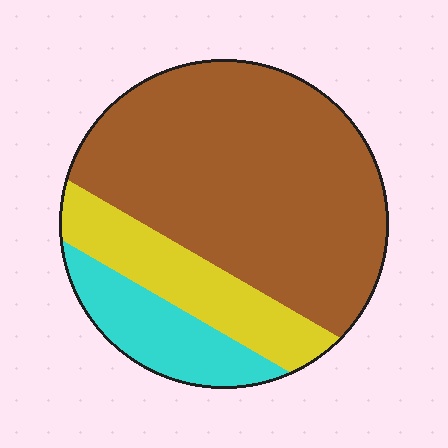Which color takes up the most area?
Brown, at roughly 65%.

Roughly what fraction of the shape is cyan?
Cyan takes up less than a quarter of the shape.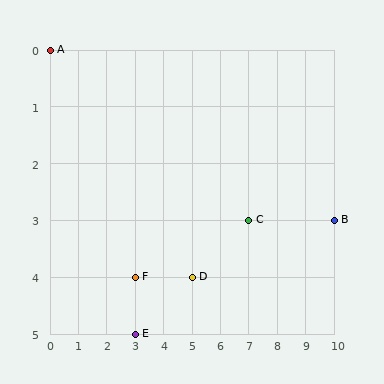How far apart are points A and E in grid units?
Points A and E are 3 columns and 5 rows apart (about 5.8 grid units diagonally).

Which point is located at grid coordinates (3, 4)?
Point F is at (3, 4).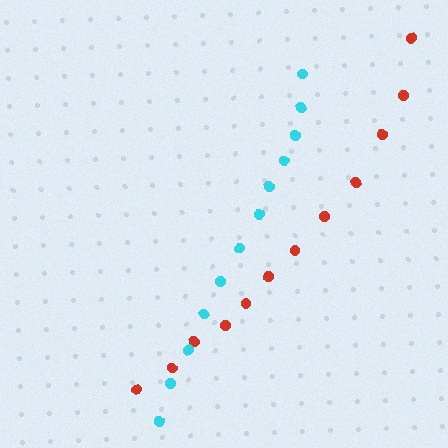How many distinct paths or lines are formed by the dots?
There are 2 distinct paths.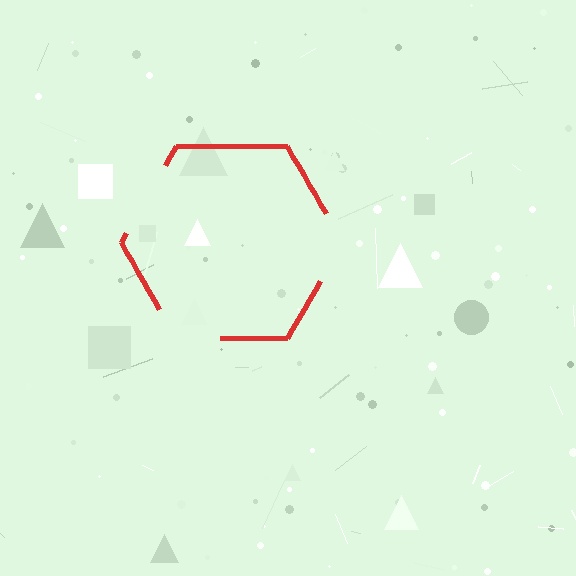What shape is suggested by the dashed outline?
The dashed outline suggests a hexagon.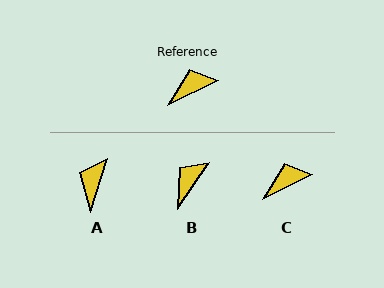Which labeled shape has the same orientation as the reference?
C.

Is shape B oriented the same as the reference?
No, it is off by about 30 degrees.